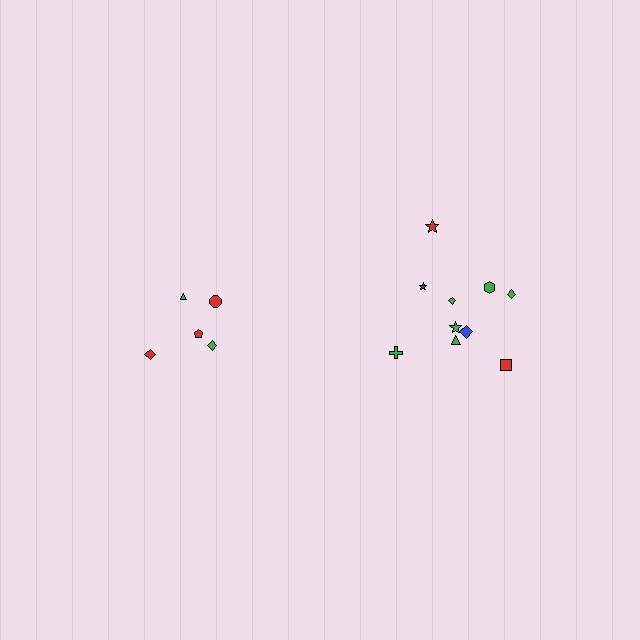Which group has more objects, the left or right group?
The right group.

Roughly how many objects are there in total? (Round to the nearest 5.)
Roughly 15 objects in total.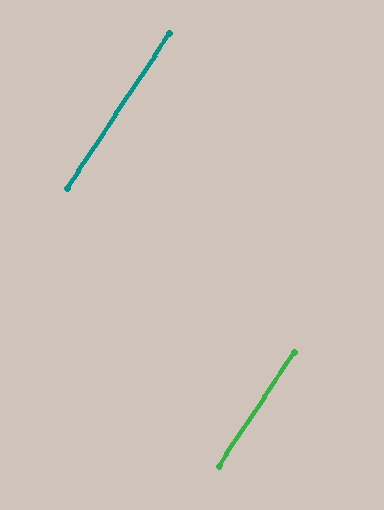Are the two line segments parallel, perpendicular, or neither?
Parallel — their directions differ by only 0.1°.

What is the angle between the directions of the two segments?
Approximately 0 degrees.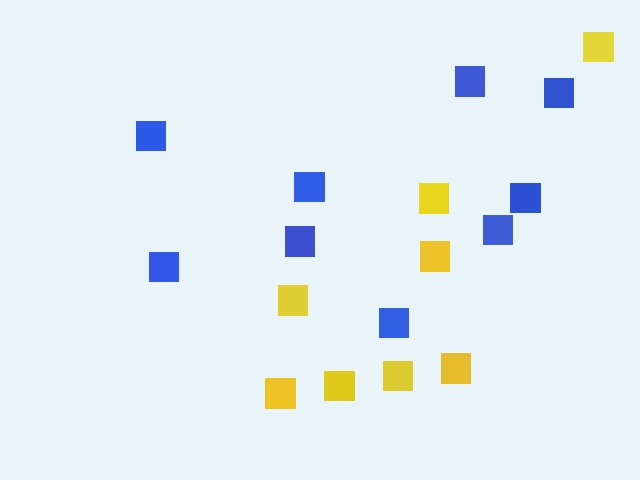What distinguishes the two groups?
There are 2 groups: one group of yellow squares (8) and one group of blue squares (9).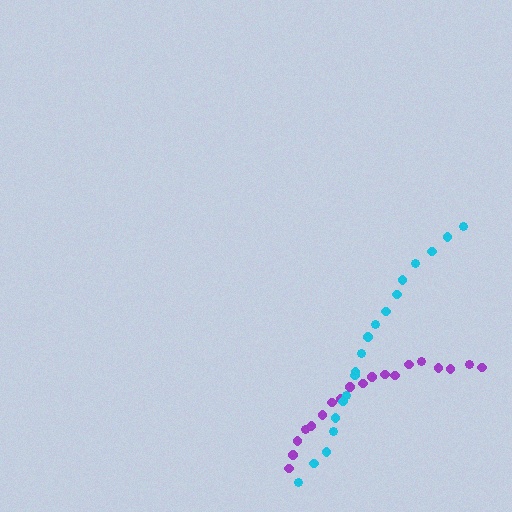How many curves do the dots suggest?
There are 2 distinct paths.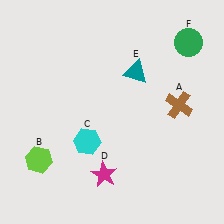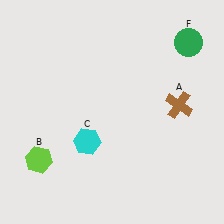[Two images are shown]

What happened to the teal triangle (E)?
The teal triangle (E) was removed in Image 2. It was in the top-right area of Image 1.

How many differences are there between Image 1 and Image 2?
There are 2 differences between the two images.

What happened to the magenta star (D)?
The magenta star (D) was removed in Image 2. It was in the bottom-left area of Image 1.